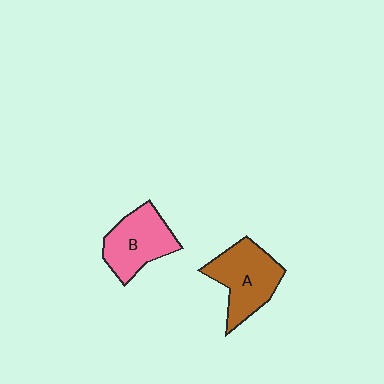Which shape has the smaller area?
Shape B (pink).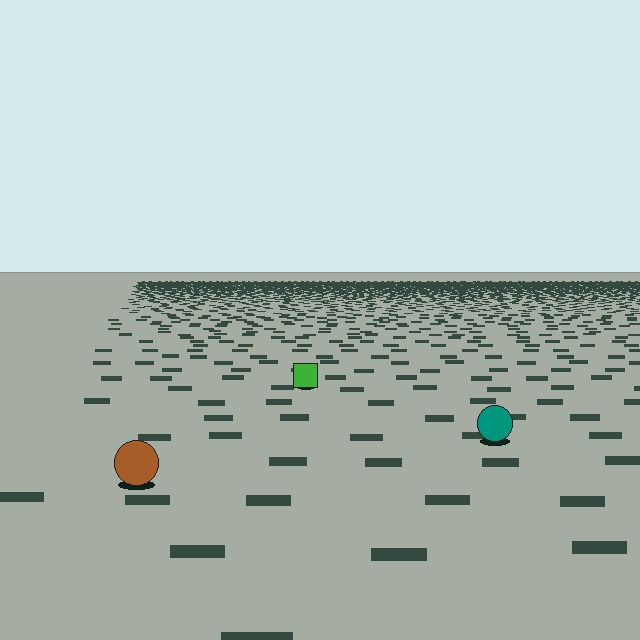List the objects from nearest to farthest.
From nearest to farthest: the brown circle, the teal circle, the green square.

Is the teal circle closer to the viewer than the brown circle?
No. The brown circle is closer — you can tell from the texture gradient: the ground texture is coarser near it.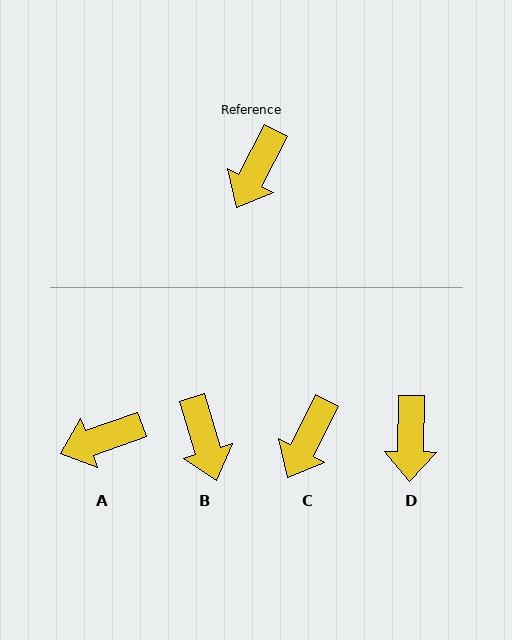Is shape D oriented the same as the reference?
No, it is off by about 26 degrees.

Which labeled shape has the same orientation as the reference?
C.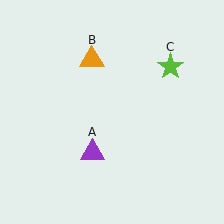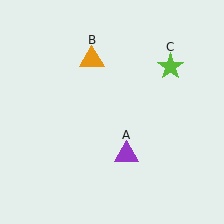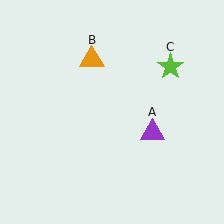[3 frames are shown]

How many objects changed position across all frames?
1 object changed position: purple triangle (object A).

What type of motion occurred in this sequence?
The purple triangle (object A) rotated counterclockwise around the center of the scene.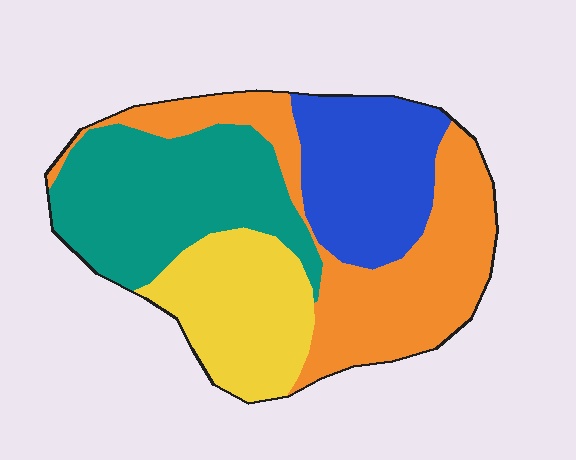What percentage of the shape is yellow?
Yellow covers around 20% of the shape.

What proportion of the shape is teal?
Teal takes up about one quarter (1/4) of the shape.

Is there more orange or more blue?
Orange.